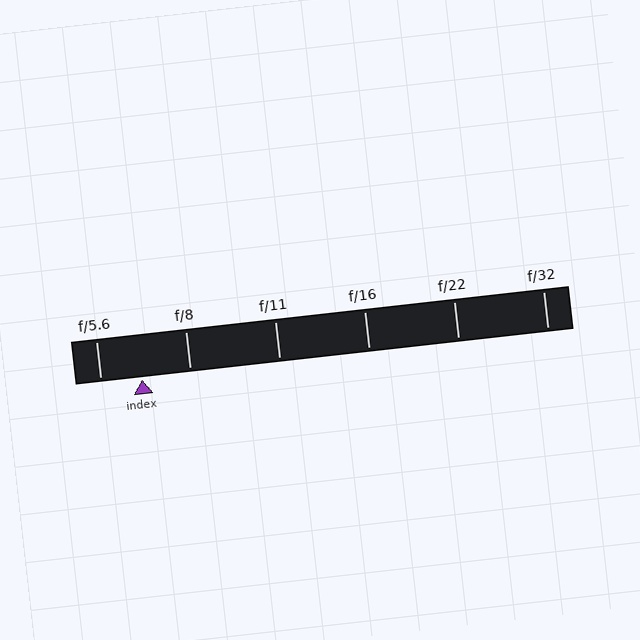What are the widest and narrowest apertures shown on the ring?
The widest aperture shown is f/5.6 and the narrowest is f/32.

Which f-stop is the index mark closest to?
The index mark is closest to f/5.6.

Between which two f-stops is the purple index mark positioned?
The index mark is between f/5.6 and f/8.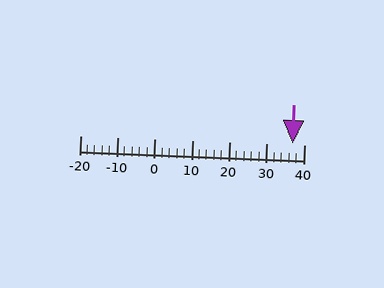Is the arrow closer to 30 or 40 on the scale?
The arrow is closer to 40.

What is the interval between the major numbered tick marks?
The major tick marks are spaced 10 units apart.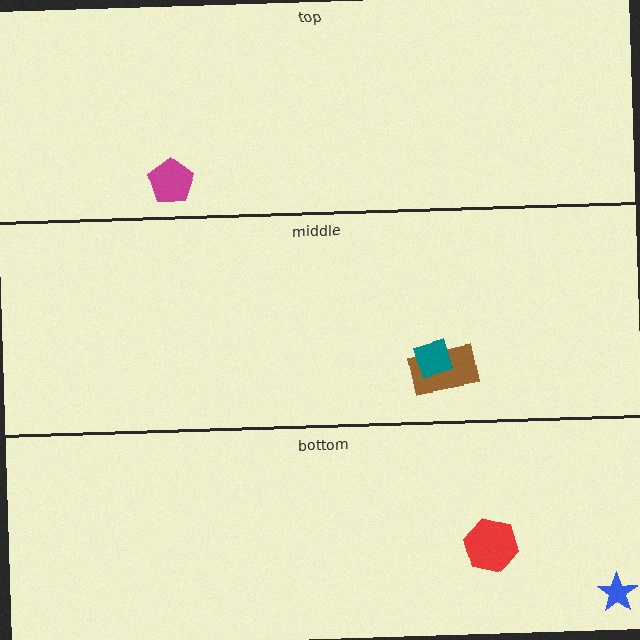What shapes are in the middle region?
The brown rectangle, the teal diamond.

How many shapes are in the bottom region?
2.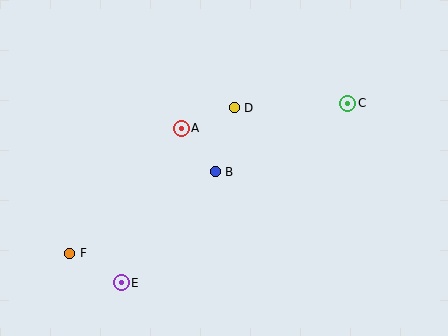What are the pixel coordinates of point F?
Point F is at (70, 254).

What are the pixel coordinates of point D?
Point D is at (234, 108).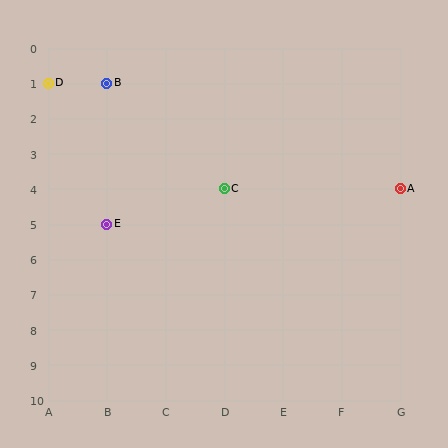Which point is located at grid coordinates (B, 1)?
Point B is at (B, 1).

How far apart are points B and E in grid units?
Points B and E are 4 rows apart.